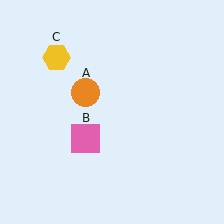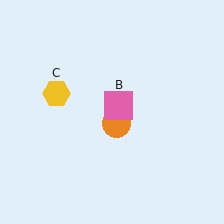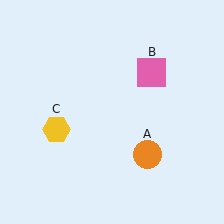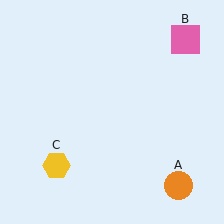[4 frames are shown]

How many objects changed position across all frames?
3 objects changed position: orange circle (object A), pink square (object B), yellow hexagon (object C).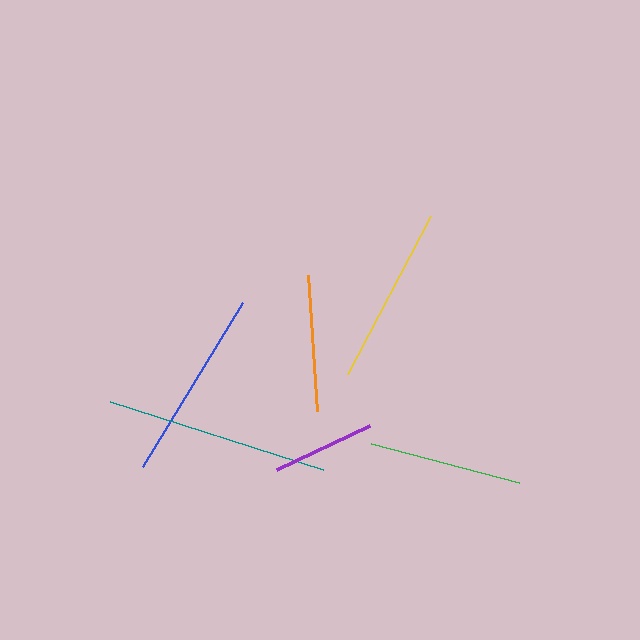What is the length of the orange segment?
The orange segment is approximately 137 pixels long.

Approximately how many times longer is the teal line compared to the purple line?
The teal line is approximately 2.2 times the length of the purple line.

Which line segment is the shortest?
The purple line is the shortest at approximately 103 pixels.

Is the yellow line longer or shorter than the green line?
The yellow line is longer than the green line.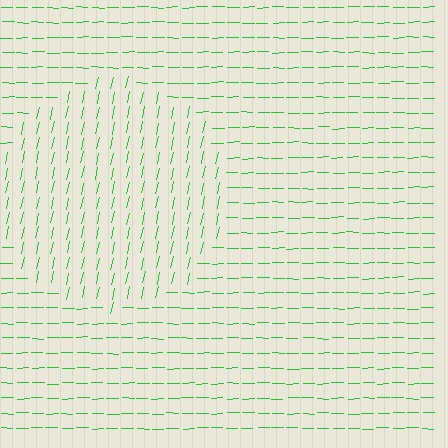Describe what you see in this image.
The image is filled with small green line segments. A circle region in the image has lines oriented differently from the surrounding lines, creating a visible texture boundary.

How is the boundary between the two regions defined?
The boundary is defined purely by a change in line orientation (approximately 77 degrees difference). All lines are the same color and thickness.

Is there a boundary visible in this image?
Yes, there is a texture boundary formed by a change in line orientation.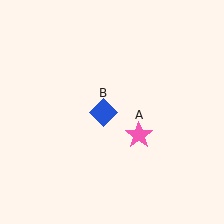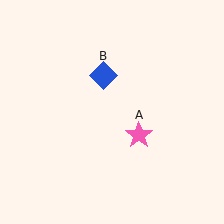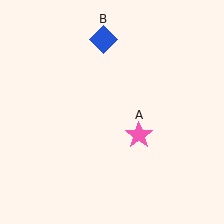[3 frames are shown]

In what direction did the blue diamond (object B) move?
The blue diamond (object B) moved up.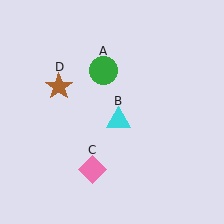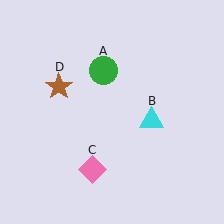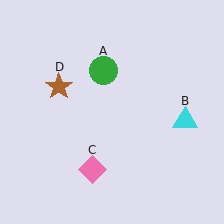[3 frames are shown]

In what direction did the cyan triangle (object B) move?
The cyan triangle (object B) moved right.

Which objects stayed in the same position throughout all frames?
Green circle (object A) and pink diamond (object C) and brown star (object D) remained stationary.